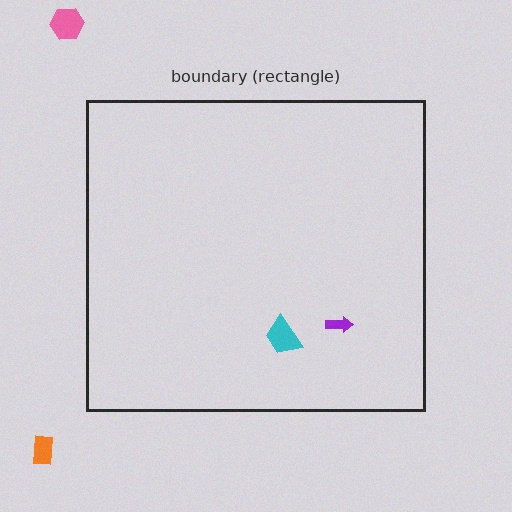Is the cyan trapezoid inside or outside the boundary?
Inside.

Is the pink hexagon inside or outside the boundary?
Outside.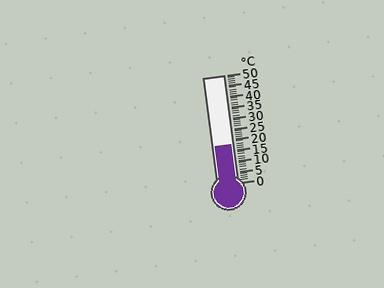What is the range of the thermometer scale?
The thermometer scale ranges from 0°C to 50°C.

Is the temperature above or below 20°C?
The temperature is below 20°C.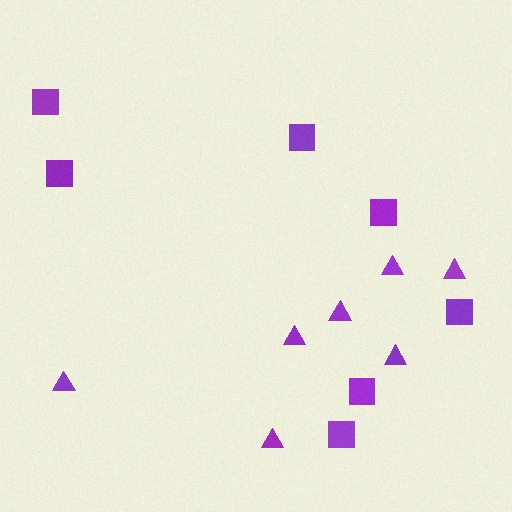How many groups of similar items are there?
There are 2 groups: one group of squares (7) and one group of triangles (7).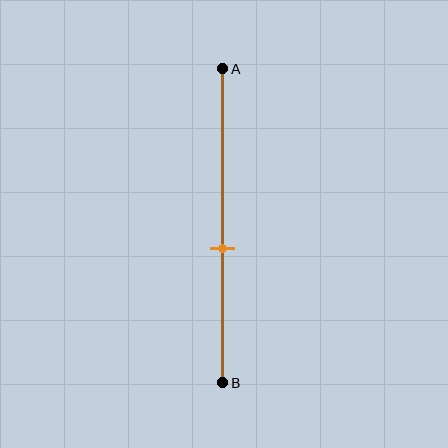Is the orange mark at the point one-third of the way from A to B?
No, the mark is at about 55% from A, not at the 33% one-third point.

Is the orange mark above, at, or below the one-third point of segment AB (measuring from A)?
The orange mark is below the one-third point of segment AB.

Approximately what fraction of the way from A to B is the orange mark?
The orange mark is approximately 55% of the way from A to B.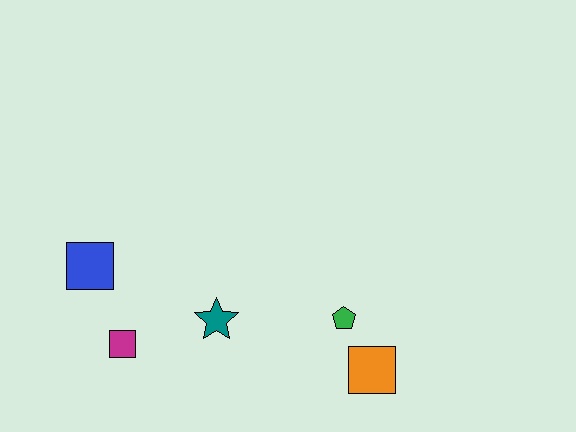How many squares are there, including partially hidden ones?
There are 3 squares.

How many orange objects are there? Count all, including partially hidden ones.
There is 1 orange object.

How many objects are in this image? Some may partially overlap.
There are 5 objects.